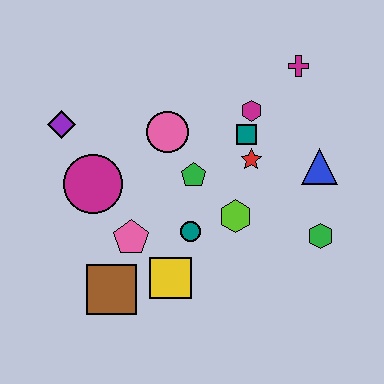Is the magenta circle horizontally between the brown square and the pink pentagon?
No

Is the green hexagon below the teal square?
Yes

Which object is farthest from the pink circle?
The green hexagon is farthest from the pink circle.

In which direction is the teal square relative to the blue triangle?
The teal square is to the left of the blue triangle.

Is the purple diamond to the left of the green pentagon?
Yes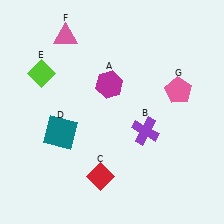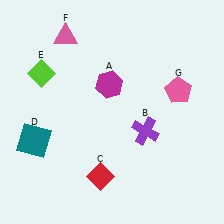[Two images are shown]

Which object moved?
The teal square (D) moved left.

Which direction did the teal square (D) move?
The teal square (D) moved left.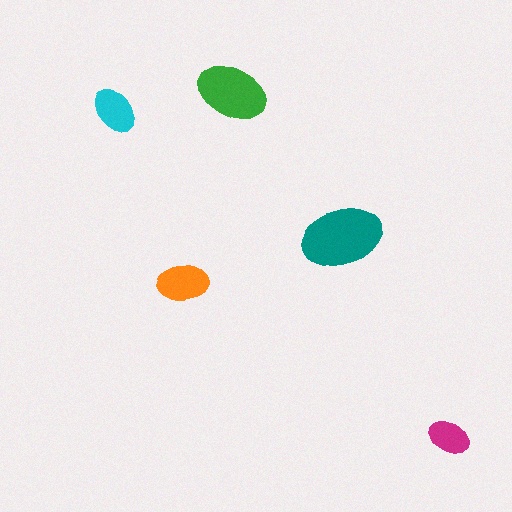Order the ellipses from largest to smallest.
the teal one, the green one, the orange one, the cyan one, the magenta one.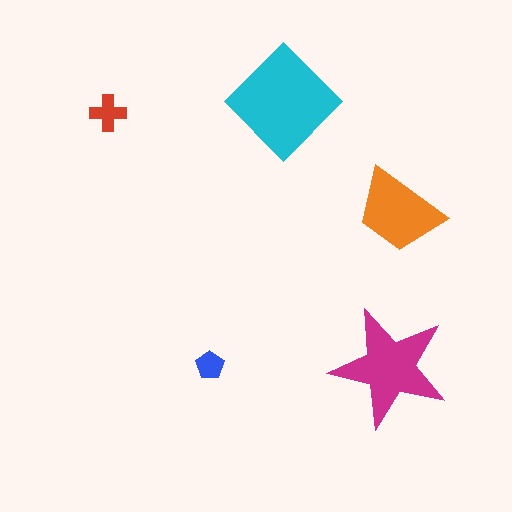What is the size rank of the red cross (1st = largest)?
4th.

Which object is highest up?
The cyan diamond is topmost.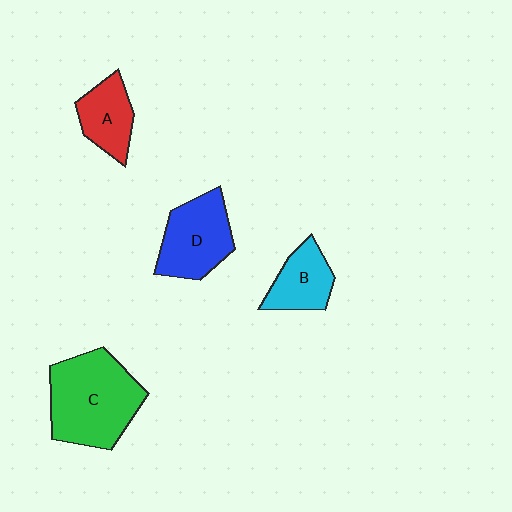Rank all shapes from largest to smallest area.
From largest to smallest: C (green), D (blue), A (red), B (cyan).